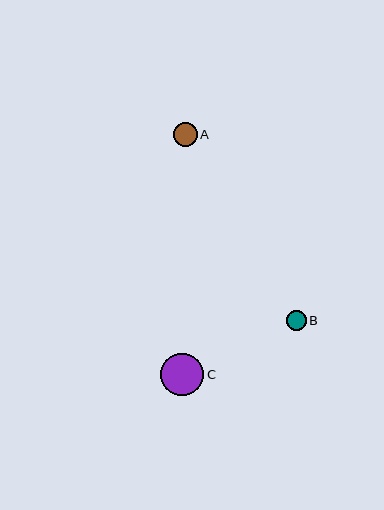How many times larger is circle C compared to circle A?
Circle C is approximately 1.8 times the size of circle A.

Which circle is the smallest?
Circle B is the smallest with a size of approximately 20 pixels.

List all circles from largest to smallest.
From largest to smallest: C, A, B.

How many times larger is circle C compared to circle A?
Circle C is approximately 1.8 times the size of circle A.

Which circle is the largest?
Circle C is the largest with a size of approximately 43 pixels.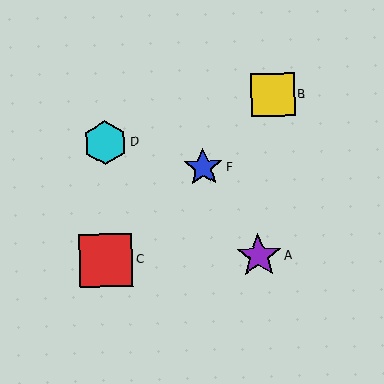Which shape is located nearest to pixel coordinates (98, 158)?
The cyan hexagon (labeled D) at (105, 143) is nearest to that location.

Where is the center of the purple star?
The center of the purple star is at (259, 256).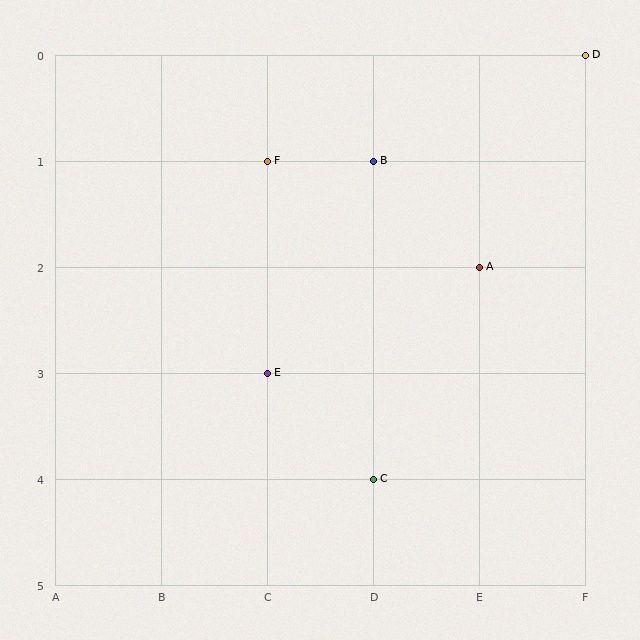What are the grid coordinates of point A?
Point A is at grid coordinates (E, 2).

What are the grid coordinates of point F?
Point F is at grid coordinates (C, 1).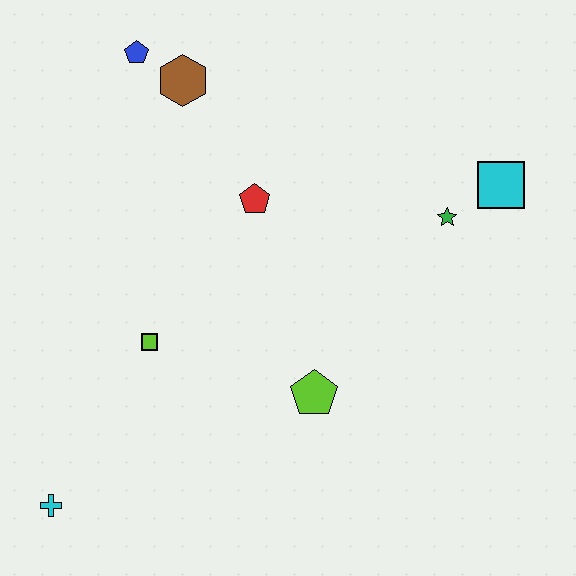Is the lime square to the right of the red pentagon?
No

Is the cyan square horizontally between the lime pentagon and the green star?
No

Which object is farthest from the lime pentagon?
The blue pentagon is farthest from the lime pentagon.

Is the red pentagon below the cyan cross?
No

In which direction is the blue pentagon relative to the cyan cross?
The blue pentagon is above the cyan cross.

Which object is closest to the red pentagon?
The brown hexagon is closest to the red pentagon.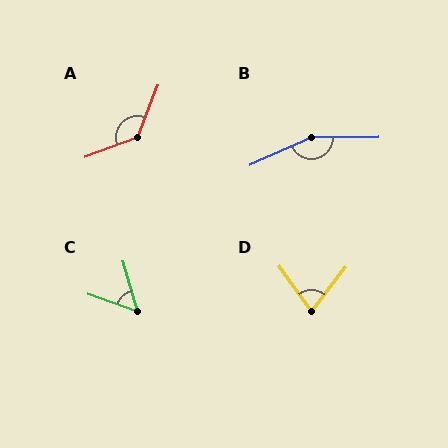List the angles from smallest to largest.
C (55°), D (73°), A (132°), B (157°).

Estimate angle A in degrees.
Approximately 132 degrees.